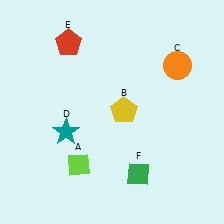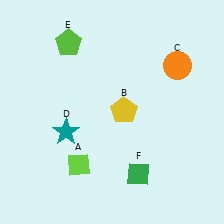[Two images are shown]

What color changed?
The pentagon (E) changed from red in Image 1 to lime in Image 2.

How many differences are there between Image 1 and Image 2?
There is 1 difference between the two images.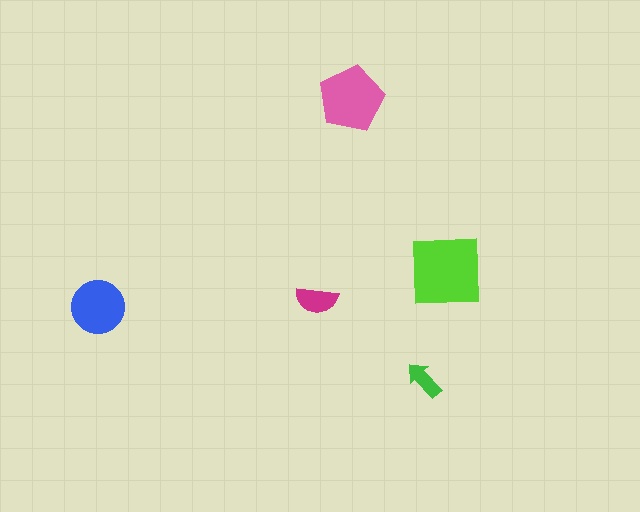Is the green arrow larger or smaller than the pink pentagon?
Smaller.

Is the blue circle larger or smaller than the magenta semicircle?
Larger.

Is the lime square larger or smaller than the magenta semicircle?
Larger.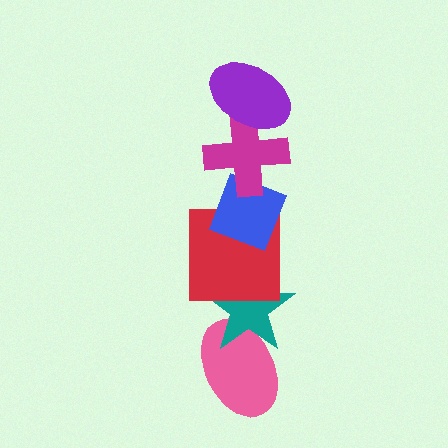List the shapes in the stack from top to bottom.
From top to bottom: the purple ellipse, the magenta cross, the blue diamond, the red square, the teal star, the pink ellipse.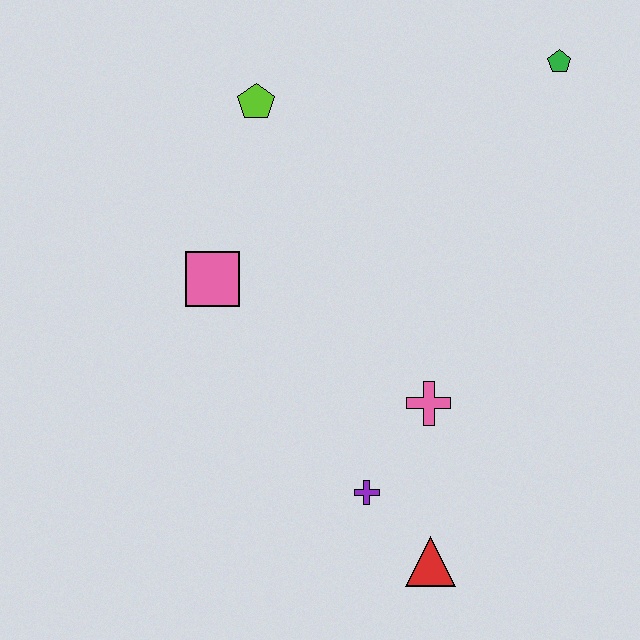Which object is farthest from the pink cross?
The green pentagon is farthest from the pink cross.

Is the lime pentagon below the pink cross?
No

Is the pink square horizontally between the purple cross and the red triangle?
No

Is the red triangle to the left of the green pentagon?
Yes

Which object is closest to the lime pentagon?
The pink square is closest to the lime pentagon.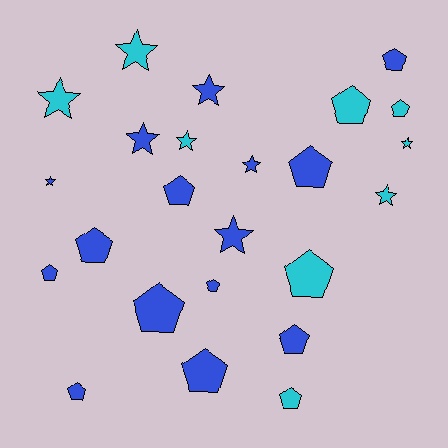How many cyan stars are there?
There are 5 cyan stars.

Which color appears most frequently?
Blue, with 15 objects.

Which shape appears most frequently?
Pentagon, with 14 objects.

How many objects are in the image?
There are 24 objects.